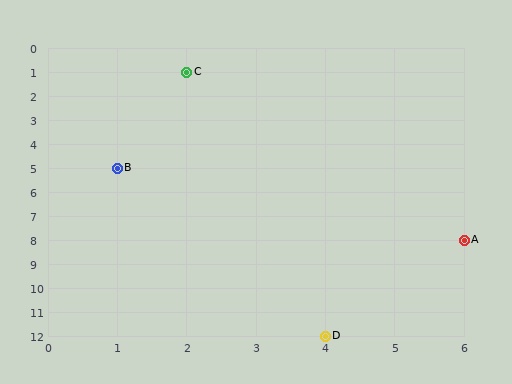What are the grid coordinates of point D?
Point D is at grid coordinates (4, 12).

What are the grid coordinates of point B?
Point B is at grid coordinates (1, 5).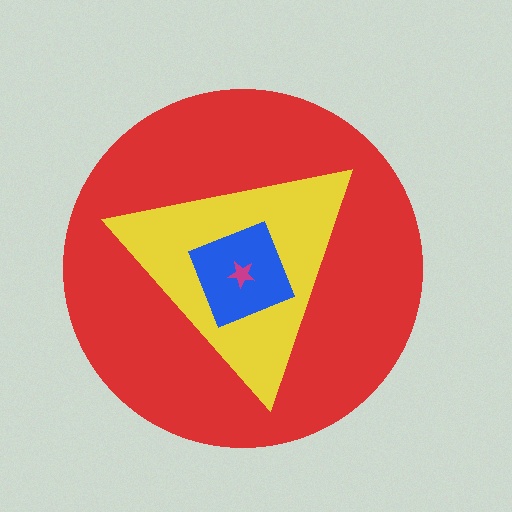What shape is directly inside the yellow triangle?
The blue diamond.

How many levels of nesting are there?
4.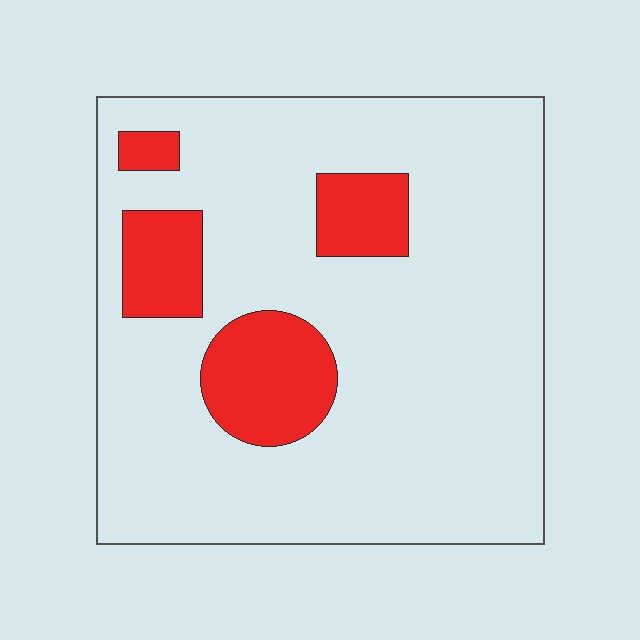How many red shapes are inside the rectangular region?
4.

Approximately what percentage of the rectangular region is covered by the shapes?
Approximately 15%.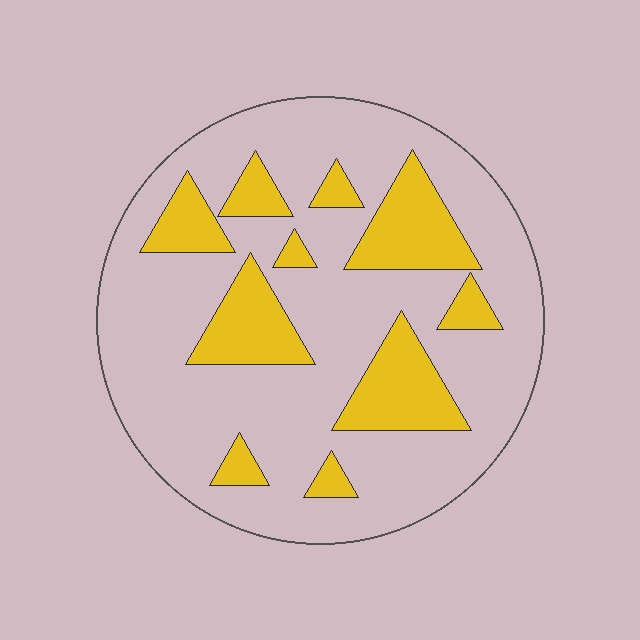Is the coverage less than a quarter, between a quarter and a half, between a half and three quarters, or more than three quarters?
Less than a quarter.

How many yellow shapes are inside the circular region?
10.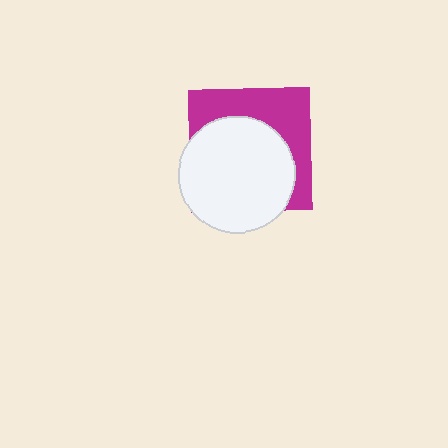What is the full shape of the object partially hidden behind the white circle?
The partially hidden object is a magenta square.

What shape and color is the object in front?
The object in front is a white circle.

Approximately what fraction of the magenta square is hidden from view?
Roughly 60% of the magenta square is hidden behind the white circle.